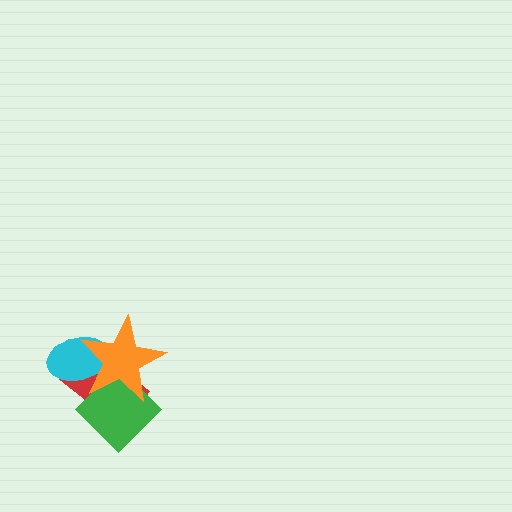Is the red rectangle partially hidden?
Yes, it is partially covered by another shape.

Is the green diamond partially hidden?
Yes, it is partially covered by another shape.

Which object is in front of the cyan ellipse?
The orange star is in front of the cyan ellipse.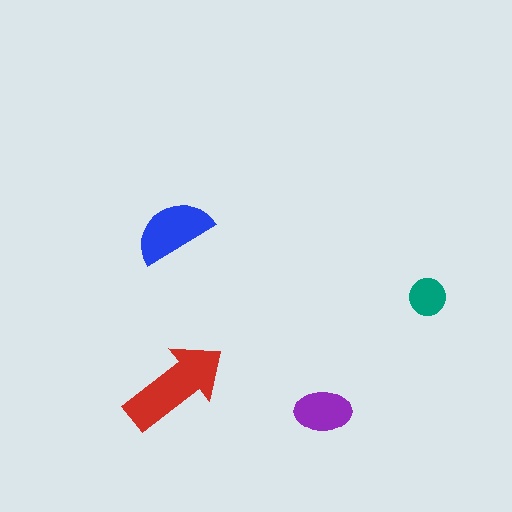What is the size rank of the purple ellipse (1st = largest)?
3rd.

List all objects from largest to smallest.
The red arrow, the blue semicircle, the purple ellipse, the teal circle.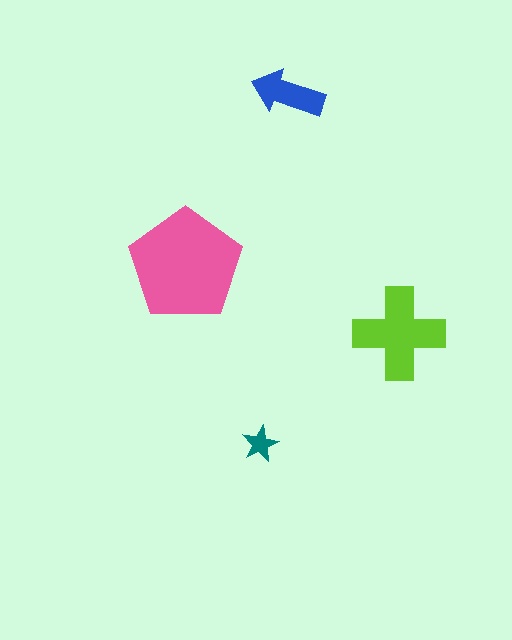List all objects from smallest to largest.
The teal star, the blue arrow, the lime cross, the pink pentagon.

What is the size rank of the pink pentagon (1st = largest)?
1st.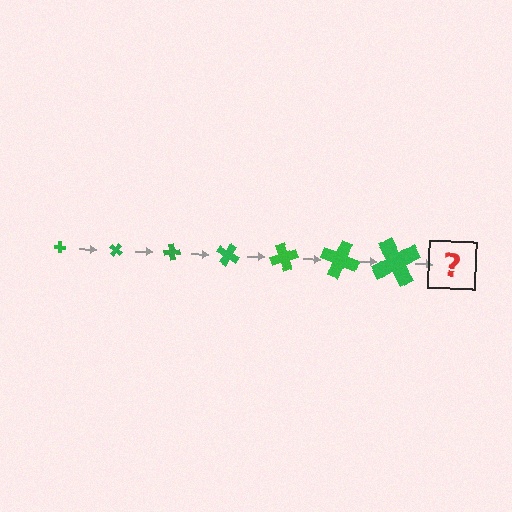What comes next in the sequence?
The next element should be a cross, larger than the previous one and rotated 280 degrees from the start.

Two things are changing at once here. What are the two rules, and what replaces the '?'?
The two rules are that the cross grows larger each step and it rotates 40 degrees each step. The '?' should be a cross, larger than the previous one and rotated 280 degrees from the start.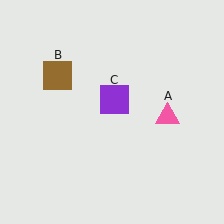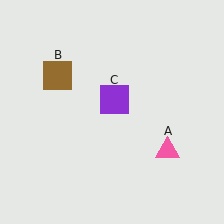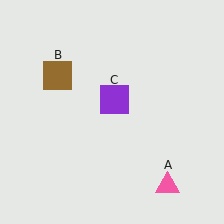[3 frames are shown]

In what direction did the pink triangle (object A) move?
The pink triangle (object A) moved down.